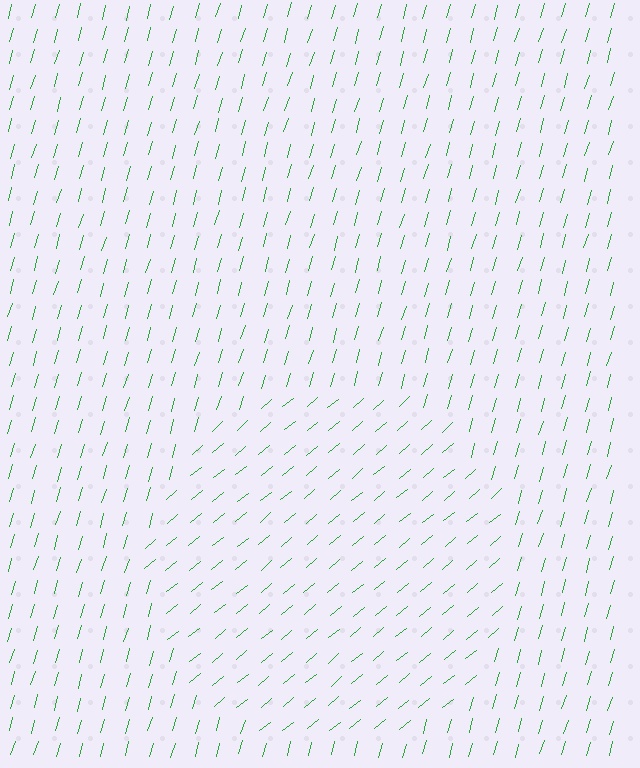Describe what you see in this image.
The image is filled with small green line segments. A circle region in the image has lines oriented differently from the surrounding lines, creating a visible texture boundary.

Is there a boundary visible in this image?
Yes, there is a texture boundary formed by a change in line orientation.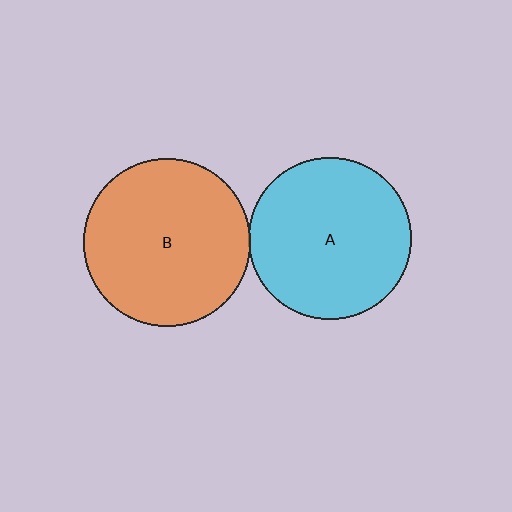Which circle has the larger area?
Circle B (orange).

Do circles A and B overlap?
Yes.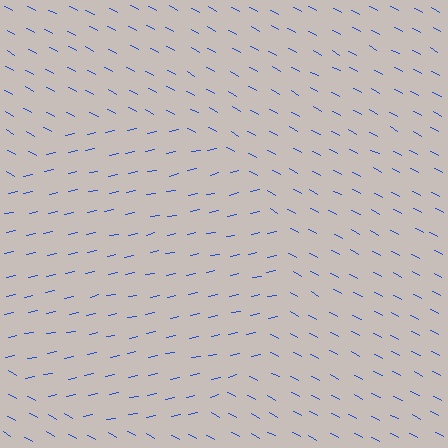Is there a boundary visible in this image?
Yes, there is a texture boundary formed by a change in line orientation.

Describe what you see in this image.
The image is filled with small blue line segments. A circle region in the image has lines oriented differently from the surrounding lines, creating a visible texture boundary.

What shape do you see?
I see a circle.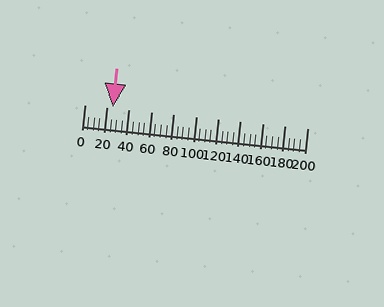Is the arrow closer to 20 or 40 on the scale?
The arrow is closer to 20.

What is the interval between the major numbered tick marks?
The major tick marks are spaced 20 units apart.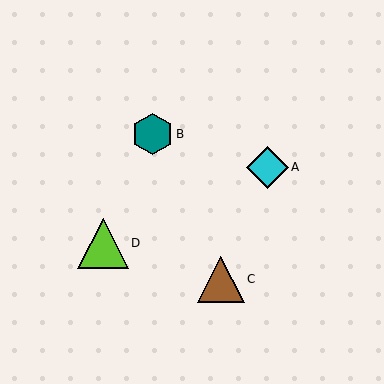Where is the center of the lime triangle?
The center of the lime triangle is at (103, 243).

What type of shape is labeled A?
Shape A is a cyan diamond.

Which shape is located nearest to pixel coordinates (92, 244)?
The lime triangle (labeled D) at (103, 243) is nearest to that location.